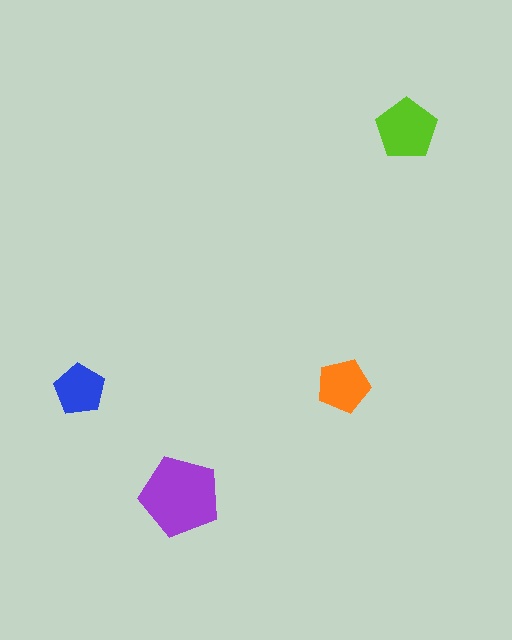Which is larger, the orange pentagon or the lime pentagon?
The lime one.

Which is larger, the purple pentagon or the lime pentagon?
The purple one.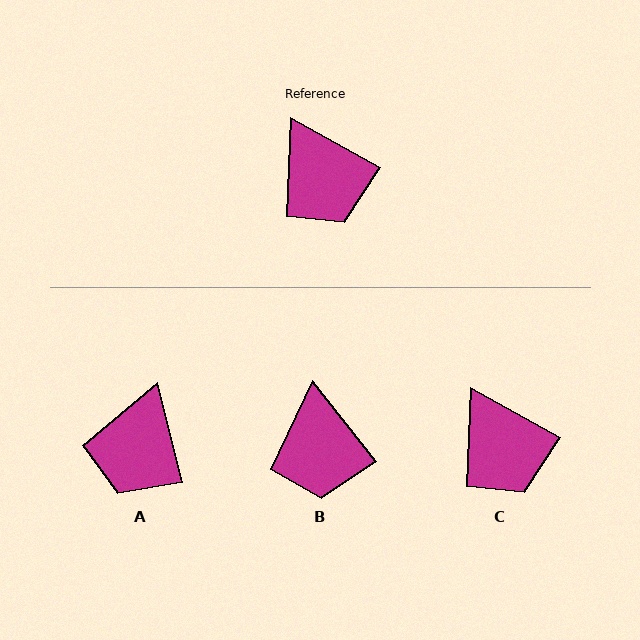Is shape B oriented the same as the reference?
No, it is off by about 23 degrees.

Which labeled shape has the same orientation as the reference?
C.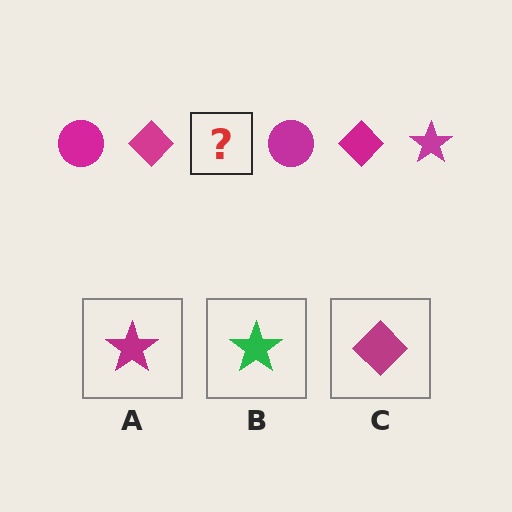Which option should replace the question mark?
Option A.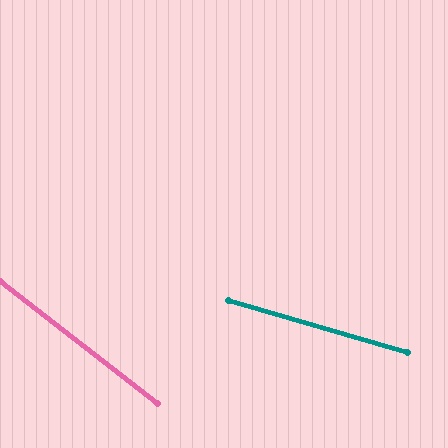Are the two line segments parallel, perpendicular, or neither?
Neither parallel nor perpendicular — they differ by about 22°.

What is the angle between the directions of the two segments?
Approximately 22 degrees.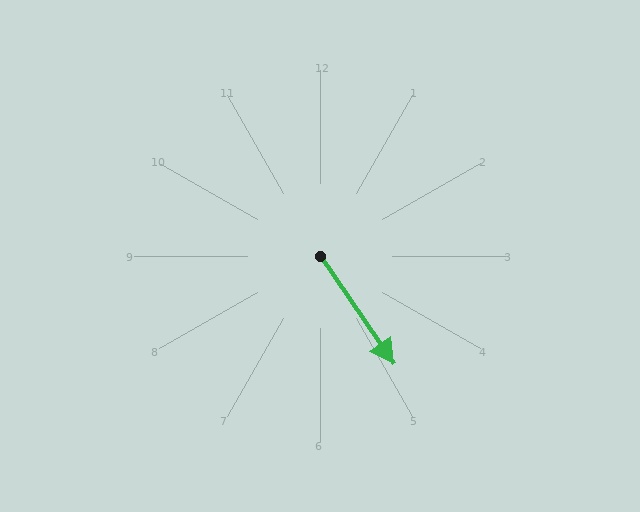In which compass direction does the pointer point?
Southeast.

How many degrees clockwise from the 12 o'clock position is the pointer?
Approximately 146 degrees.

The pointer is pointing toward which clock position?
Roughly 5 o'clock.